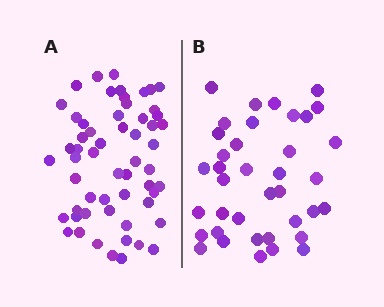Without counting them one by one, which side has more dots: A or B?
Region A (the left region) has more dots.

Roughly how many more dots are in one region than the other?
Region A has approximately 20 more dots than region B.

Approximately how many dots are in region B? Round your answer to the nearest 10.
About 40 dots. (The exact count is 38, which rounds to 40.)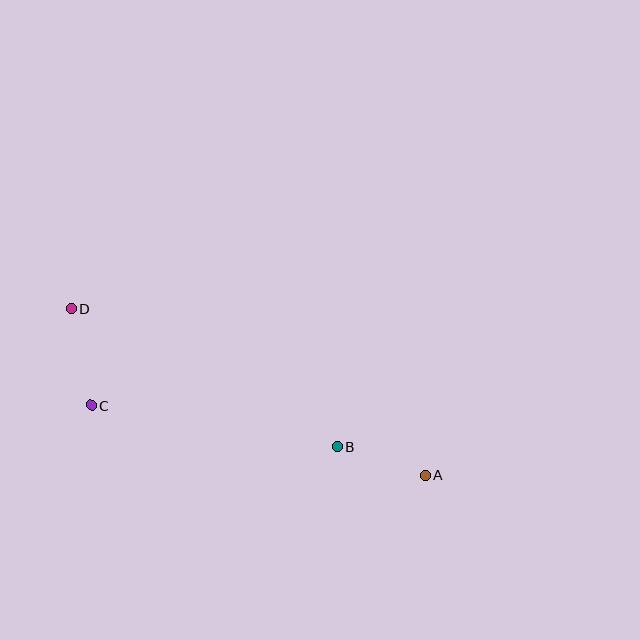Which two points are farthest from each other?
Points A and D are farthest from each other.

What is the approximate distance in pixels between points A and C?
The distance between A and C is approximately 341 pixels.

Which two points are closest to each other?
Points A and B are closest to each other.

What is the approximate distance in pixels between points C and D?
The distance between C and D is approximately 98 pixels.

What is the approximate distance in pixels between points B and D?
The distance between B and D is approximately 299 pixels.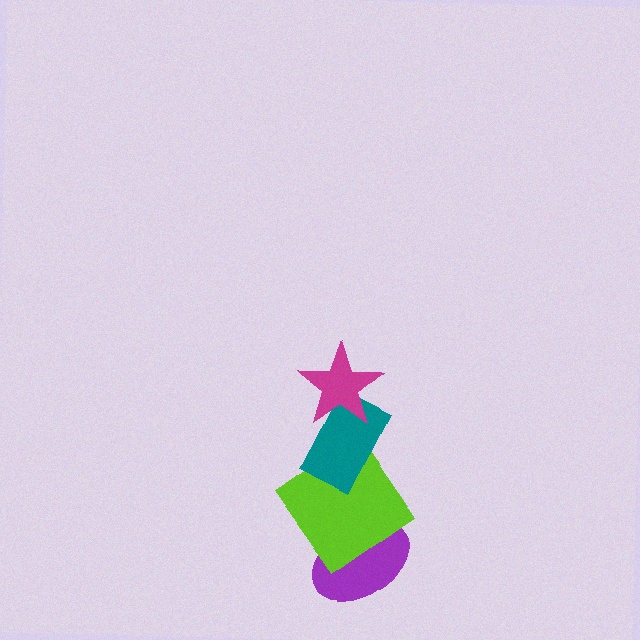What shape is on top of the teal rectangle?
The magenta star is on top of the teal rectangle.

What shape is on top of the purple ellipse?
The lime diamond is on top of the purple ellipse.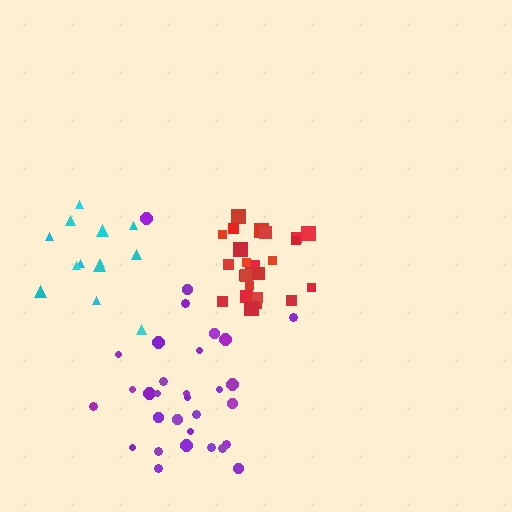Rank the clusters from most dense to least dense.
red, cyan, purple.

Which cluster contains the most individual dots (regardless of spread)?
Purple (31).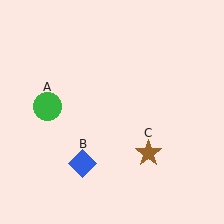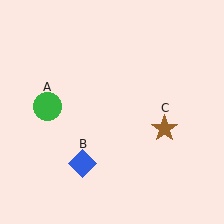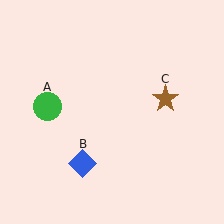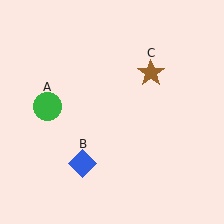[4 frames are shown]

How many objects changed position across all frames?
1 object changed position: brown star (object C).